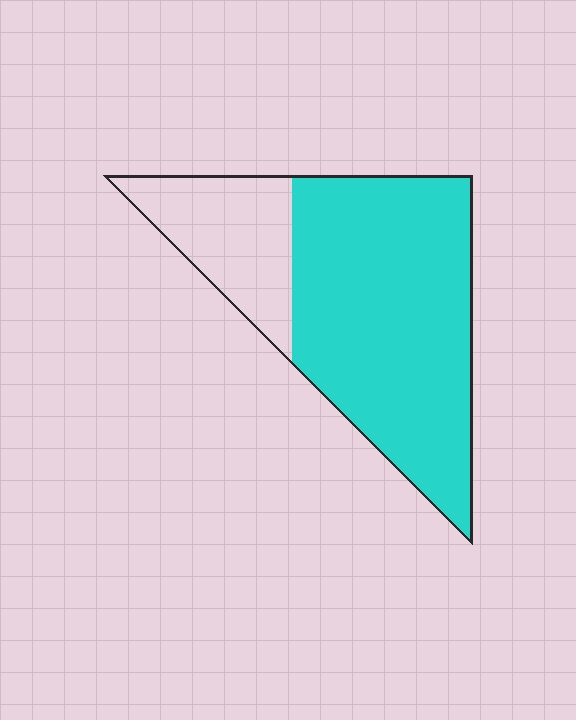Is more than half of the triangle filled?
Yes.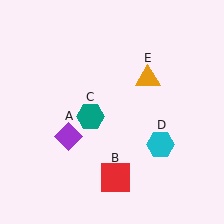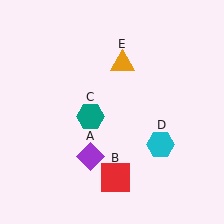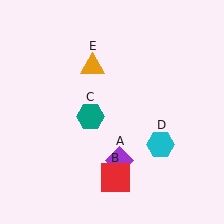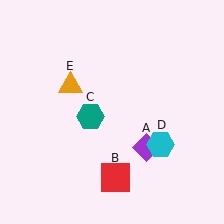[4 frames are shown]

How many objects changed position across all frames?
2 objects changed position: purple diamond (object A), orange triangle (object E).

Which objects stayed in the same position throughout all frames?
Red square (object B) and teal hexagon (object C) and cyan hexagon (object D) remained stationary.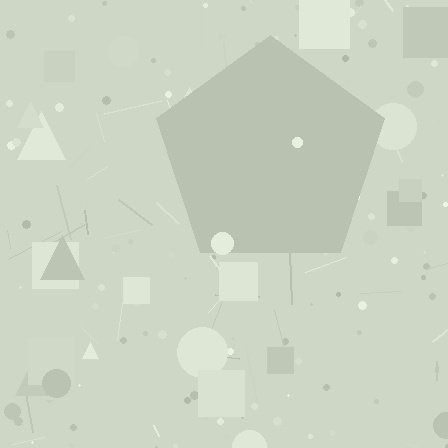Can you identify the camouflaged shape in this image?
The camouflaged shape is a pentagon.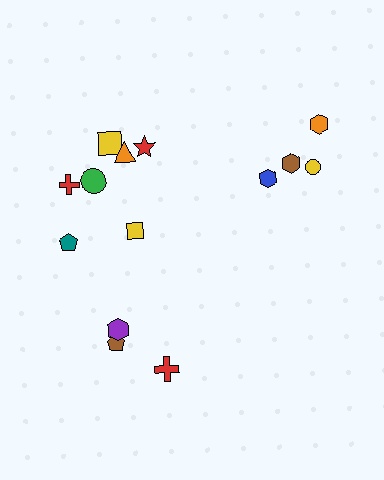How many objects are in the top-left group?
There are 7 objects.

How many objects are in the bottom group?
There are 3 objects.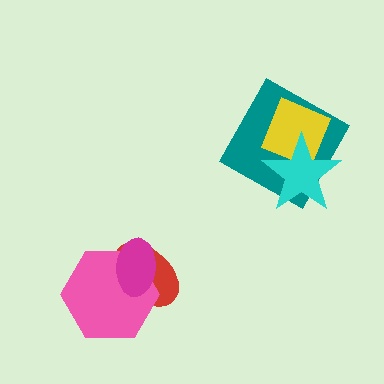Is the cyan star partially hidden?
No, no other shape covers it.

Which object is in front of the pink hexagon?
The magenta ellipse is in front of the pink hexagon.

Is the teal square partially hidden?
Yes, it is partially covered by another shape.